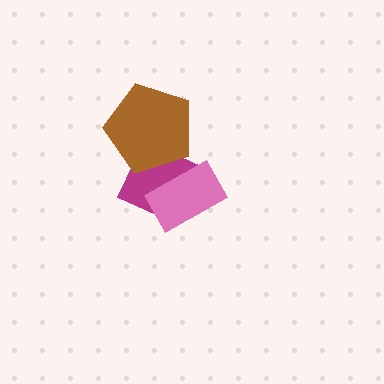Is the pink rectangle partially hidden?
No, no other shape covers it.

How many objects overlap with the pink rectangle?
1 object overlaps with the pink rectangle.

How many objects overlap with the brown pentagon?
1 object overlaps with the brown pentagon.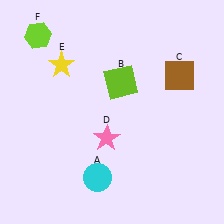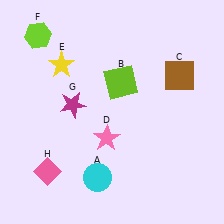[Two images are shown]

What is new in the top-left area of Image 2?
A magenta star (G) was added in the top-left area of Image 2.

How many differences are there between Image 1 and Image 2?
There are 2 differences between the two images.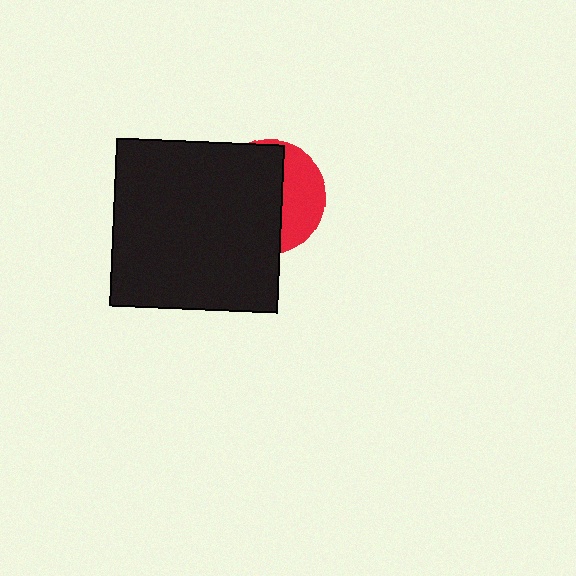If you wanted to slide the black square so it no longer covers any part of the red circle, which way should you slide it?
Slide it left — that is the most direct way to separate the two shapes.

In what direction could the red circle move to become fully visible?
The red circle could move right. That would shift it out from behind the black square entirely.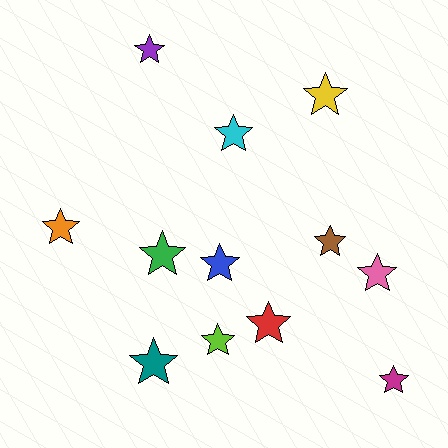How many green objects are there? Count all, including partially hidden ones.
There is 1 green object.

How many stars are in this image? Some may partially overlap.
There are 12 stars.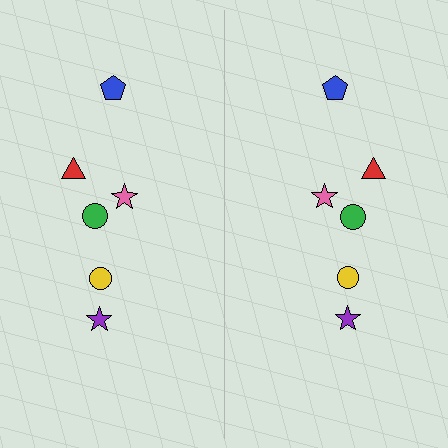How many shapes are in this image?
There are 12 shapes in this image.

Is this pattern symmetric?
Yes, this pattern has bilateral (reflection) symmetry.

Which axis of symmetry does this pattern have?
The pattern has a vertical axis of symmetry running through the center of the image.